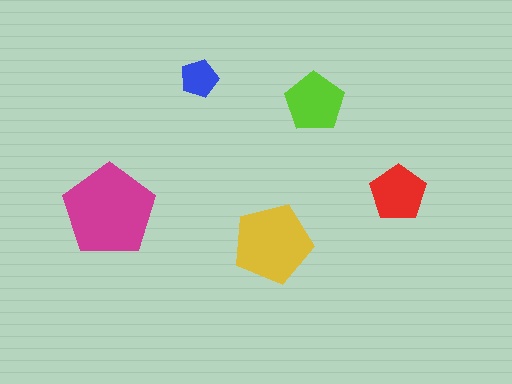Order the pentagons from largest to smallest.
the magenta one, the yellow one, the lime one, the red one, the blue one.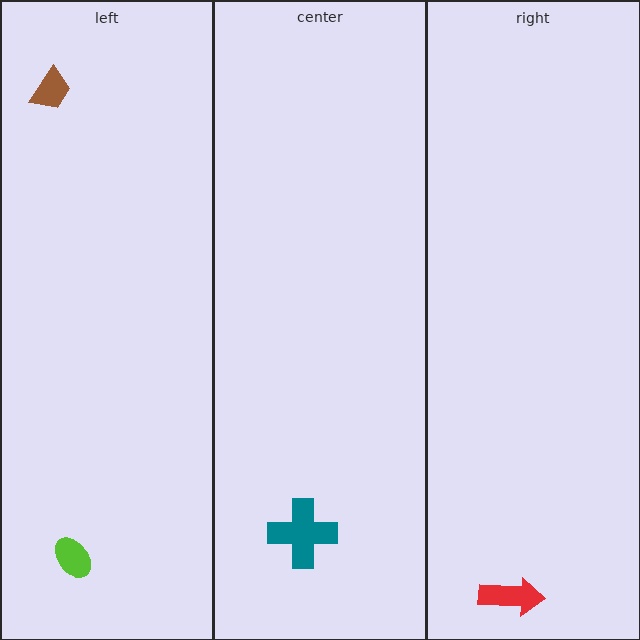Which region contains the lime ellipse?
The left region.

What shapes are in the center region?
The teal cross.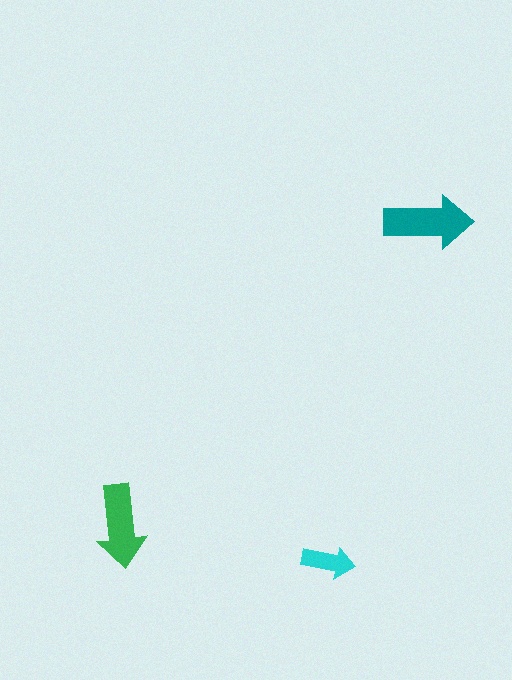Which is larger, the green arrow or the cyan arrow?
The green one.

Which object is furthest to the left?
The green arrow is leftmost.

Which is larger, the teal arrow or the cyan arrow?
The teal one.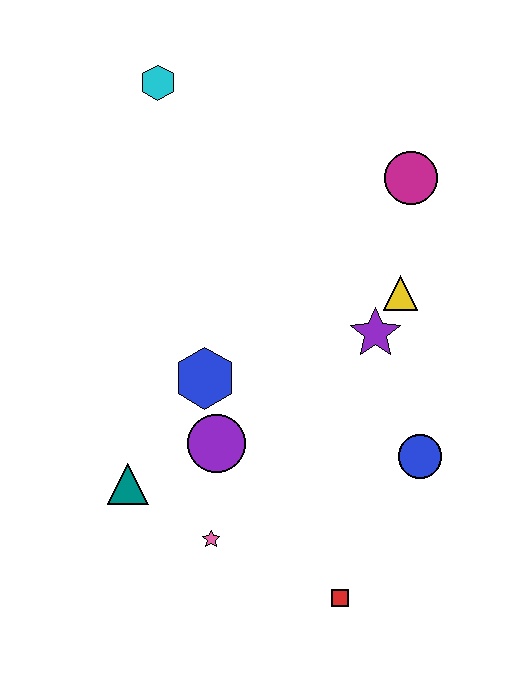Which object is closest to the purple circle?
The blue hexagon is closest to the purple circle.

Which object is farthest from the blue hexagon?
The cyan hexagon is farthest from the blue hexagon.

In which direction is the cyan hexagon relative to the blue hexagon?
The cyan hexagon is above the blue hexagon.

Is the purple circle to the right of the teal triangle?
Yes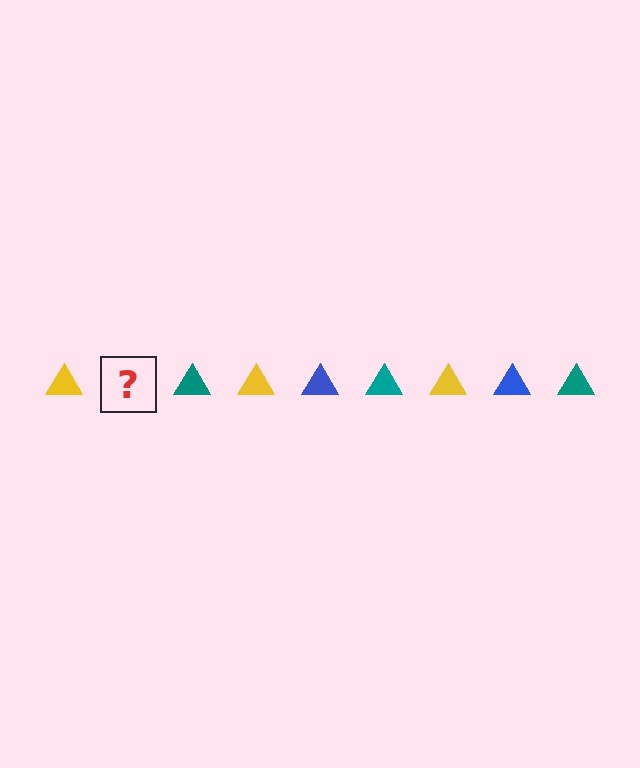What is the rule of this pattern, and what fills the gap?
The rule is that the pattern cycles through yellow, blue, teal triangles. The gap should be filled with a blue triangle.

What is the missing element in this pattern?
The missing element is a blue triangle.